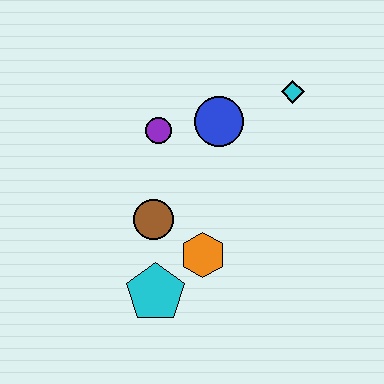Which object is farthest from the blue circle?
The cyan pentagon is farthest from the blue circle.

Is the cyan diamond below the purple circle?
No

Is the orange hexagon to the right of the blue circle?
No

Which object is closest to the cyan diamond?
The blue circle is closest to the cyan diamond.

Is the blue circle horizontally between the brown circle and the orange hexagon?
No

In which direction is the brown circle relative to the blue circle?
The brown circle is below the blue circle.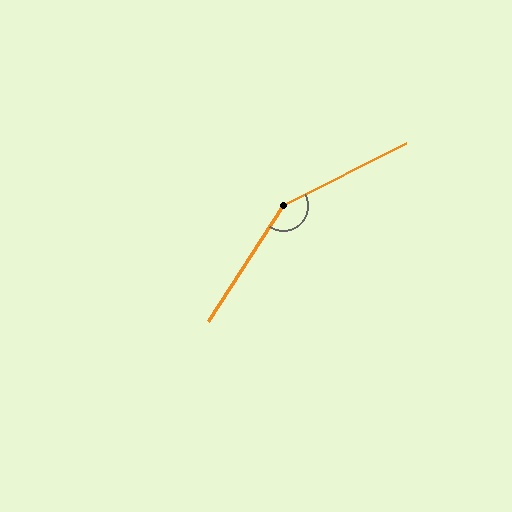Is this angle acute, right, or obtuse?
It is obtuse.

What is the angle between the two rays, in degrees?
Approximately 150 degrees.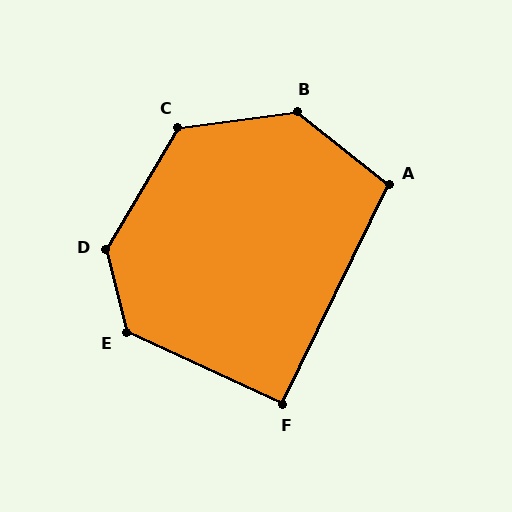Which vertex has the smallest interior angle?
F, at approximately 91 degrees.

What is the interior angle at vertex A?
Approximately 103 degrees (obtuse).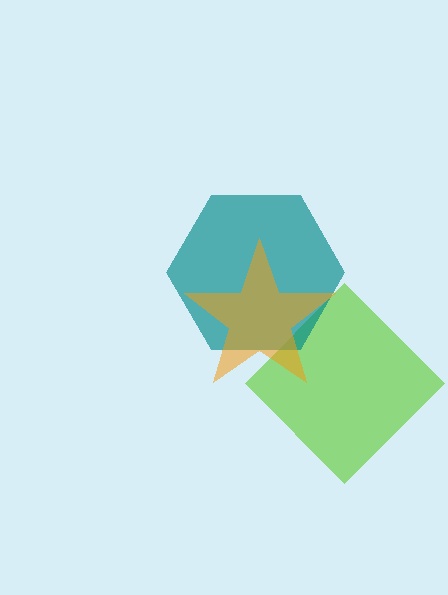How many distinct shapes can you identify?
There are 3 distinct shapes: a lime diamond, a teal hexagon, an orange star.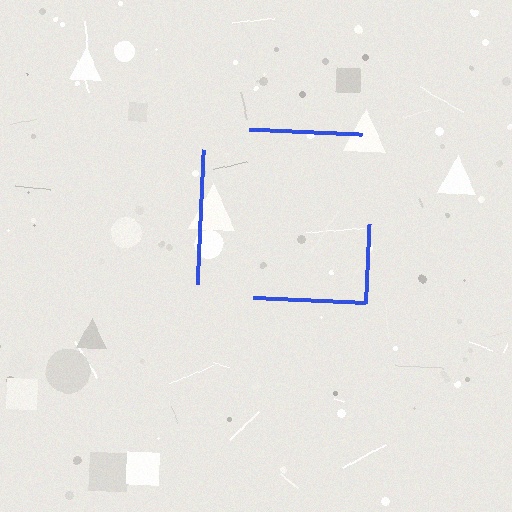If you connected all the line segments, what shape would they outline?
They would outline a square.